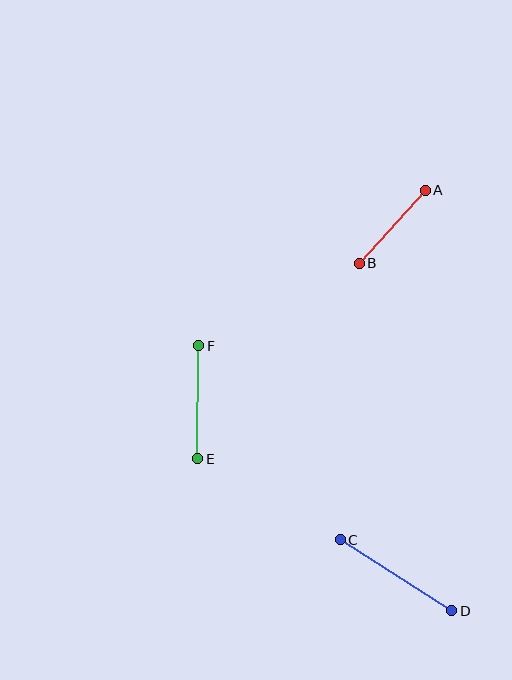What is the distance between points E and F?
The distance is approximately 113 pixels.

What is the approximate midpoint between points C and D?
The midpoint is at approximately (396, 575) pixels.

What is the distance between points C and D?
The distance is approximately 132 pixels.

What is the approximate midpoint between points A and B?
The midpoint is at approximately (392, 227) pixels.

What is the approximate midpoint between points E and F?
The midpoint is at approximately (198, 402) pixels.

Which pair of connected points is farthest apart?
Points C and D are farthest apart.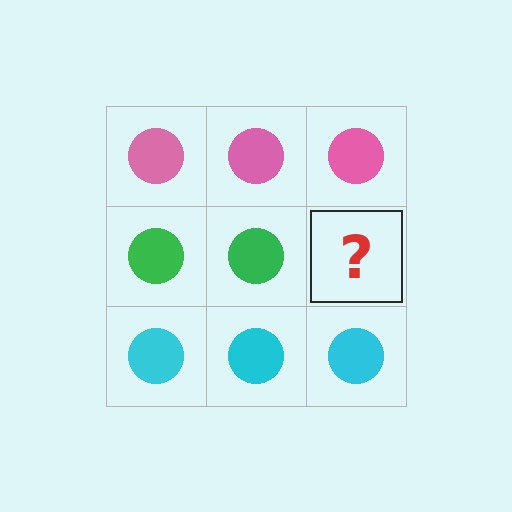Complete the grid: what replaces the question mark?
The question mark should be replaced with a green circle.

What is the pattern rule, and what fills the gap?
The rule is that each row has a consistent color. The gap should be filled with a green circle.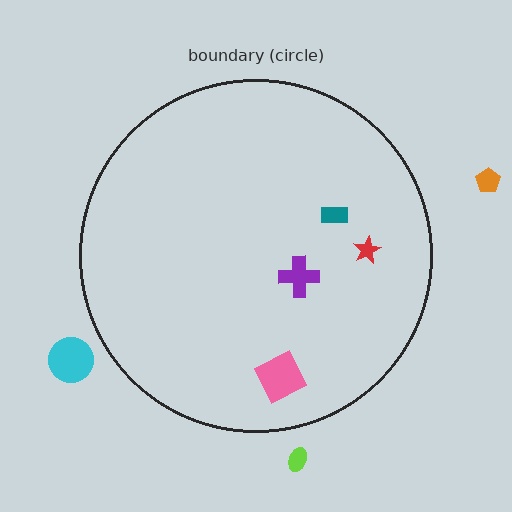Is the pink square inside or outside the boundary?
Inside.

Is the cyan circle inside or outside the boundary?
Outside.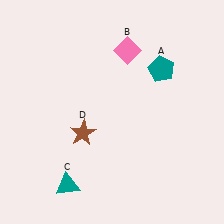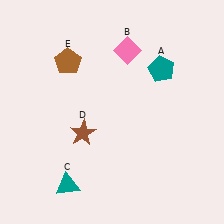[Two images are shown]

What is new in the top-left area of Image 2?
A brown pentagon (E) was added in the top-left area of Image 2.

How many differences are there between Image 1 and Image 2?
There is 1 difference between the two images.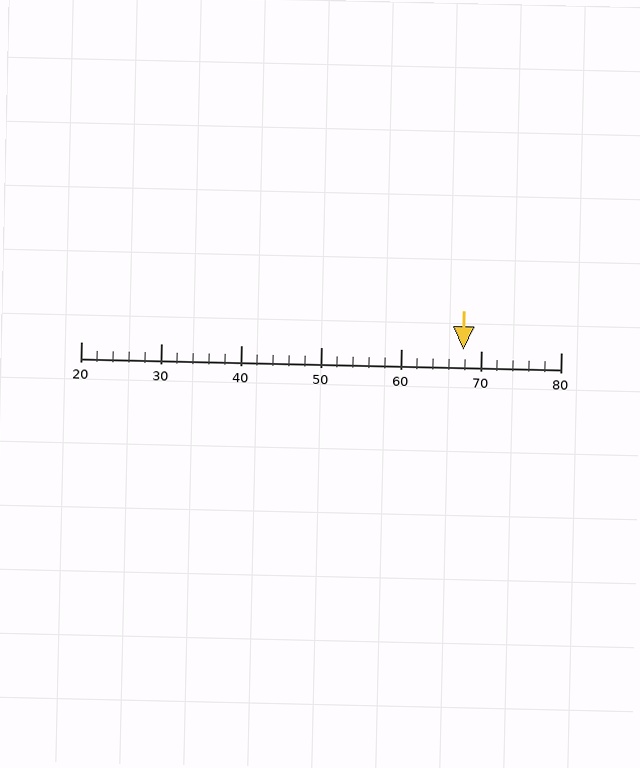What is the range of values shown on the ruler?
The ruler shows values from 20 to 80.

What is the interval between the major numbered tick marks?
The major tick marks are spaced 10 units apart.